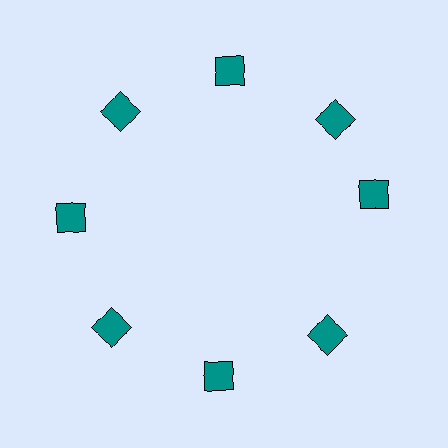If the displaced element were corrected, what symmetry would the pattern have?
It would have 8-fold rotational symmetry — the pattern would map onto itself every 45 degrees.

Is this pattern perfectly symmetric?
No. The 8 teal squares are arranged in a ring, but one element near the 3 o'clock position is rotated out of alignment along the ring, breaking the 8-fold rotational symmetry.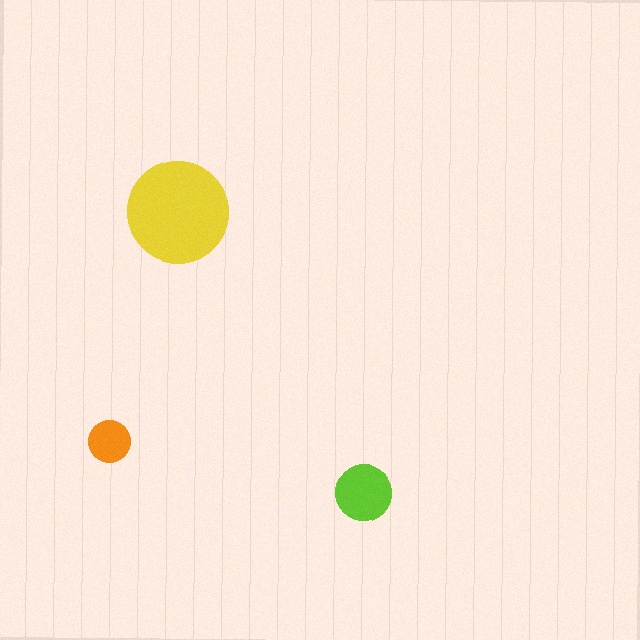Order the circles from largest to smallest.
the yellow one, the lime one, the orange one.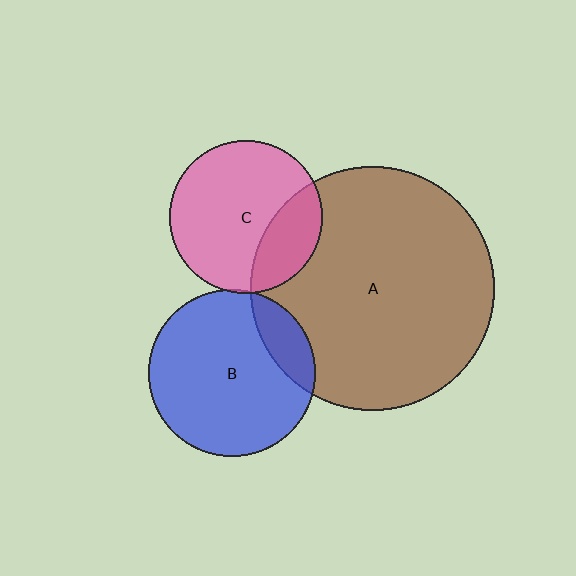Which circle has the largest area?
Circle A (brown).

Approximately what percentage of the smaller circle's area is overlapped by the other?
Approximately 25%.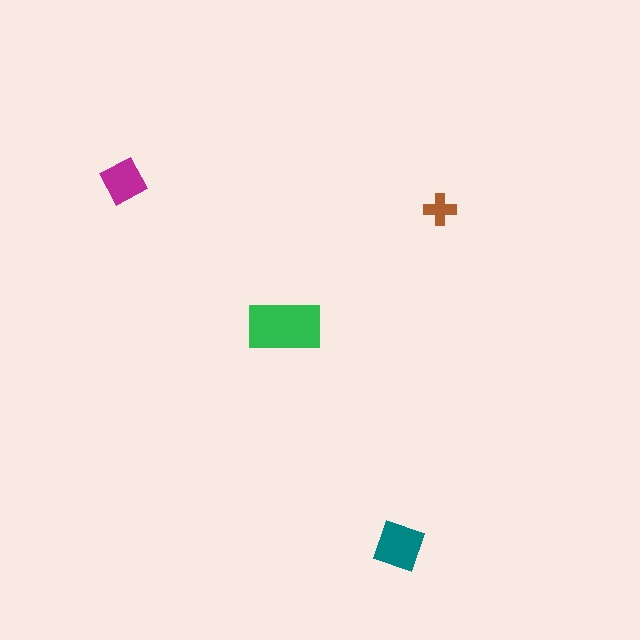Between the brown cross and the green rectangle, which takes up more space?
The green rectangle.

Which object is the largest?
The green rectangle.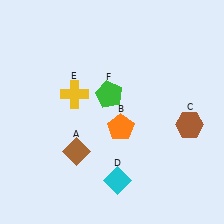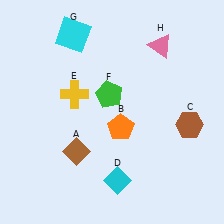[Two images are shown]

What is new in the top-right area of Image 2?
A pink triangle (H) was added in the top-right area of Image 2.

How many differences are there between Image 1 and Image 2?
There are 2 differences between the two images.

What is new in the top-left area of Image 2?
A cyan square (G) was added in the top-left area of Image 2.